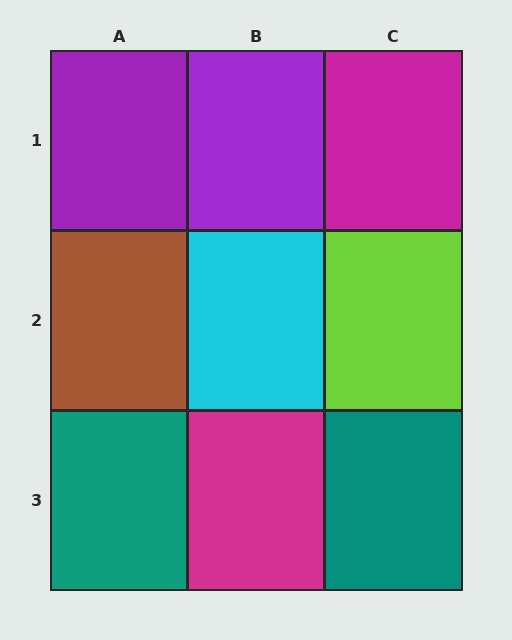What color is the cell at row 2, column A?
Brown.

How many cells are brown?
1 cell is brown.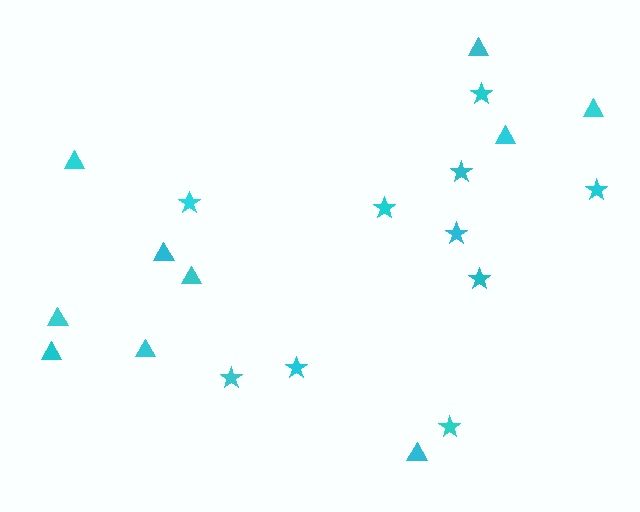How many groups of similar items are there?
There are 2 groups: one group of triangles (10) and one group of stars (10).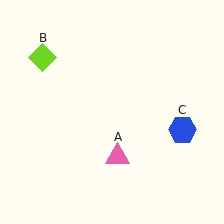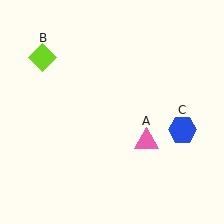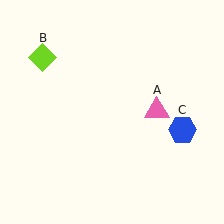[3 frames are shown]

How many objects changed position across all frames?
1 object changed position: pink triangle (object A).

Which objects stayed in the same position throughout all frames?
Lime diamond (object B) and blue hexagon (object C) remained stationary.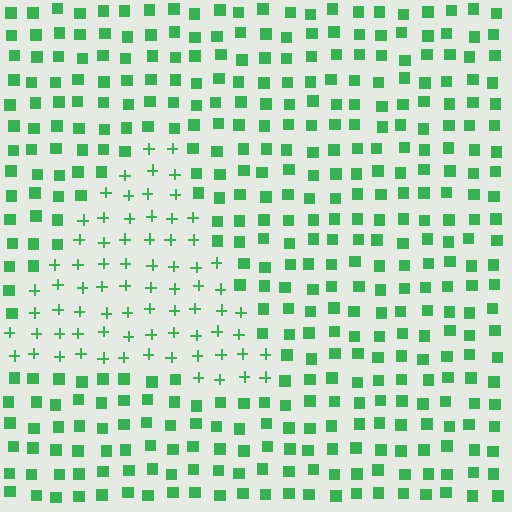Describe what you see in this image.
The image is filled with small green elements arranged in a uniform grid. A triangle-shaped region contains plus signs, while the surrounding area contains squares. The boundary is defined purely by the change in element shape.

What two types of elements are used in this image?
The image uses plus signs inside the triangle region and squares outside it.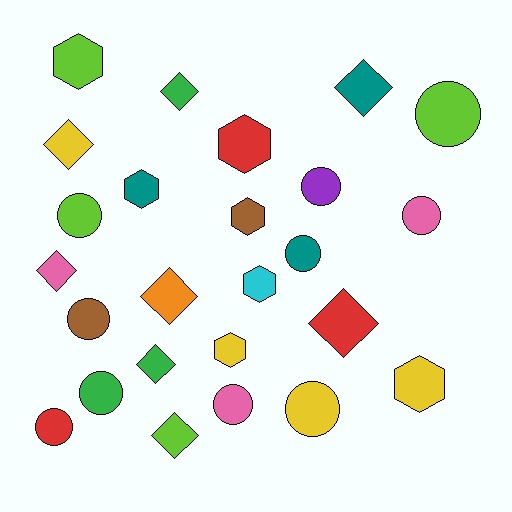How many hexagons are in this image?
There are 7 hexagons.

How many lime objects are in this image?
There are 4 lime objects.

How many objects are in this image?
There are 25 objects.